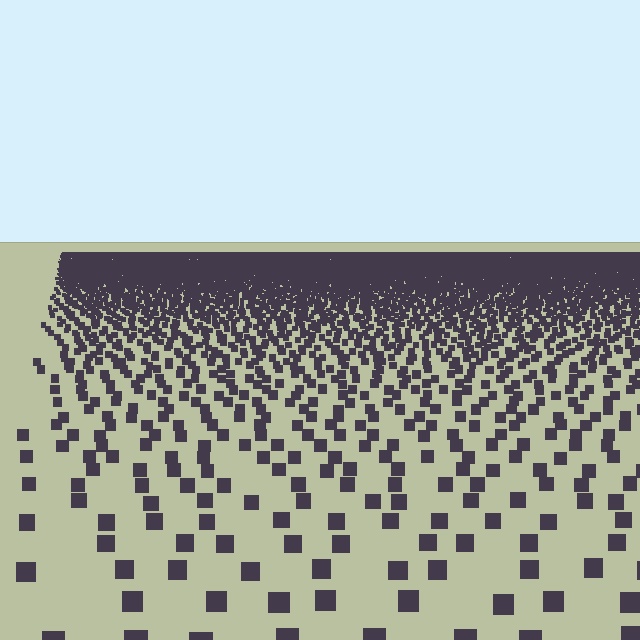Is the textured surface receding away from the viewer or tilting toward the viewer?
The surface is receding away from the viewer. Texture elements get smaller and denser toward the top.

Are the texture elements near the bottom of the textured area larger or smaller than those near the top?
Larger. Near the bottom, elements are closer to the viewer and appear at a bigger on-screen size.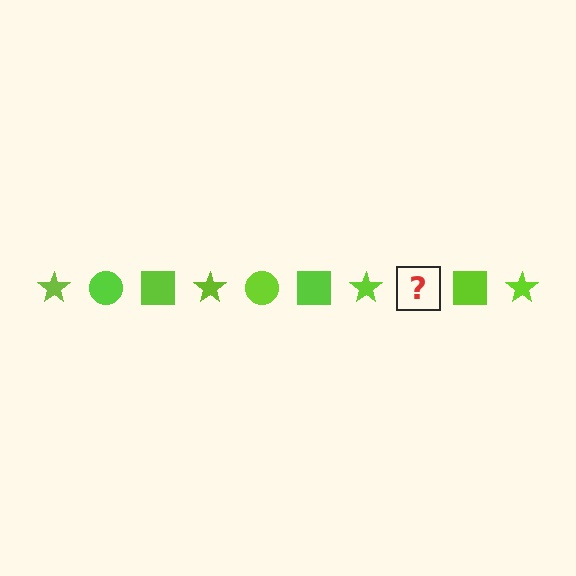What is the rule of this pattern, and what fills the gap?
The rule is that the pattern cycles through star, circle, square shapes in lime. The gap should be filled with a lime circle.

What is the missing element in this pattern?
The missing element is a lime circle.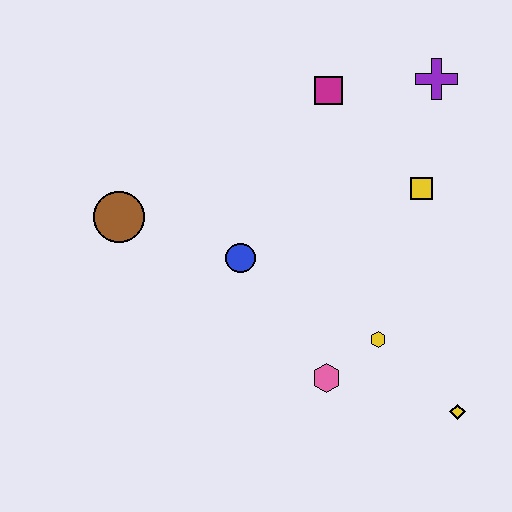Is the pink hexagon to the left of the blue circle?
No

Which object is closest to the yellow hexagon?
The pink hexagon is closest to the yellow hexagon.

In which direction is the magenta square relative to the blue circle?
The magenta square is above the blue circle.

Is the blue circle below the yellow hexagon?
No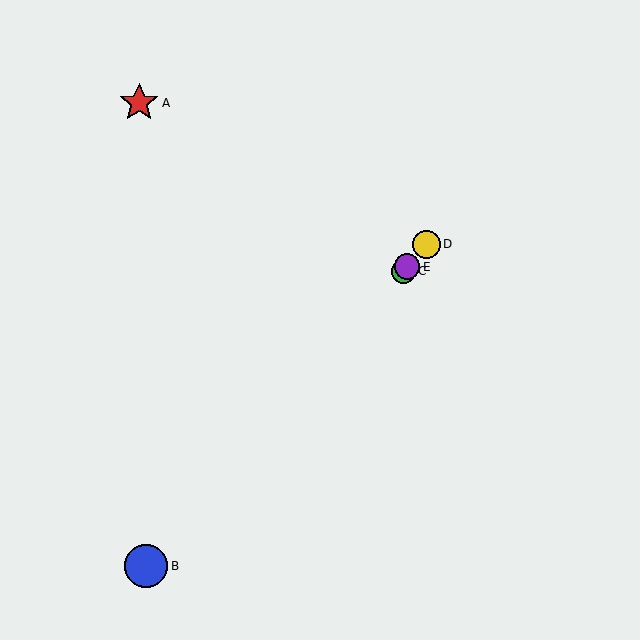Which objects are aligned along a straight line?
Objects B, C, D, E are aligned along a straight line.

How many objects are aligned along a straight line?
4 objects (B, C, D, E) are aligned along a straight line.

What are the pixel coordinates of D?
Object D is at (426, 245).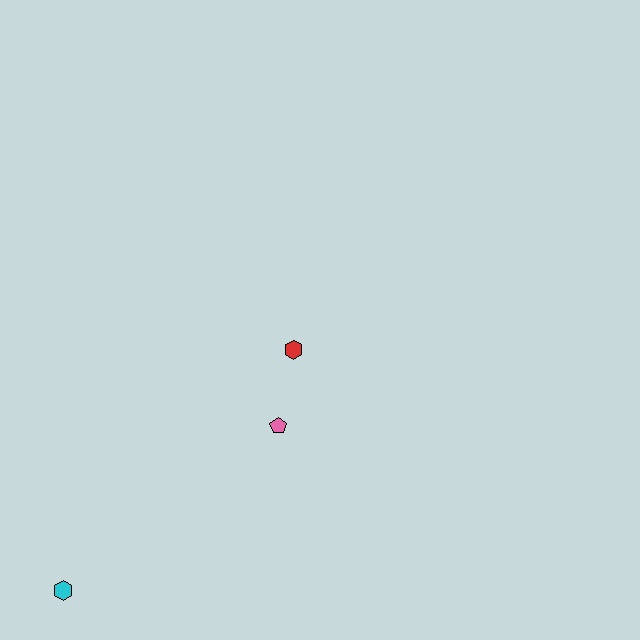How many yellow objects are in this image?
There are no yellow objects.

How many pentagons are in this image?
There is 1 pentagon.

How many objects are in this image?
There are 3 objects.